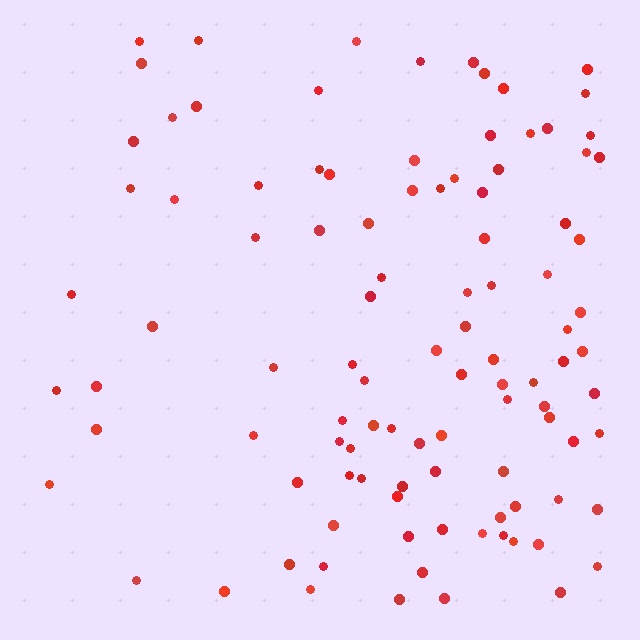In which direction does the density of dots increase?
From left to right, with the right side densest.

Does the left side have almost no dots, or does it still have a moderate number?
Still a moderate number, just noticeably fewer than the right.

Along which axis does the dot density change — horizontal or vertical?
Horizontal.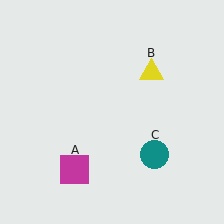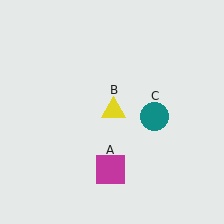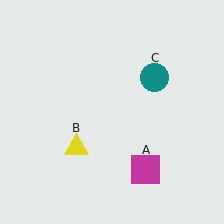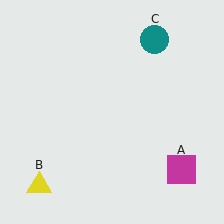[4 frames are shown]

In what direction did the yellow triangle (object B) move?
The yellow triangle (object B) moved down and to the left.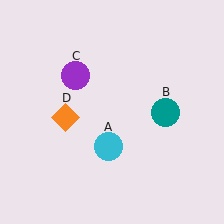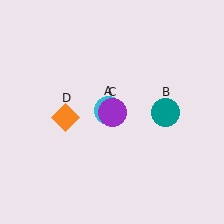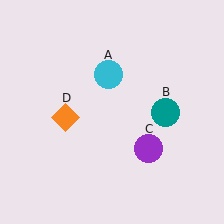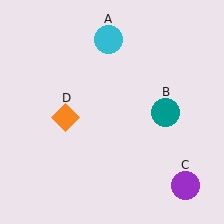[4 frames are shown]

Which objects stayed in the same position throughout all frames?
Teal circle (object B) and orange diamond (object D) remained stationary.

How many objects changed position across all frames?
2 objects changed position: cyan circle (object A), purple circle (object C).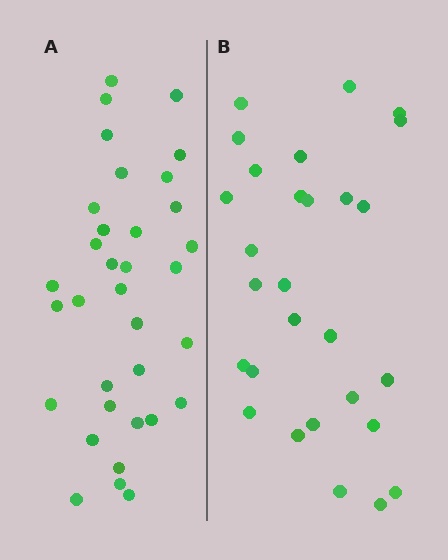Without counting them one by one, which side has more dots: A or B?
Region A (the left region) has more dots.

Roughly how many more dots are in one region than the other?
Region A has about 6 more dots than region B.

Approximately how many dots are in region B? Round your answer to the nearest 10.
About 30 dots. (The exact count is 28, which rounds to 30.)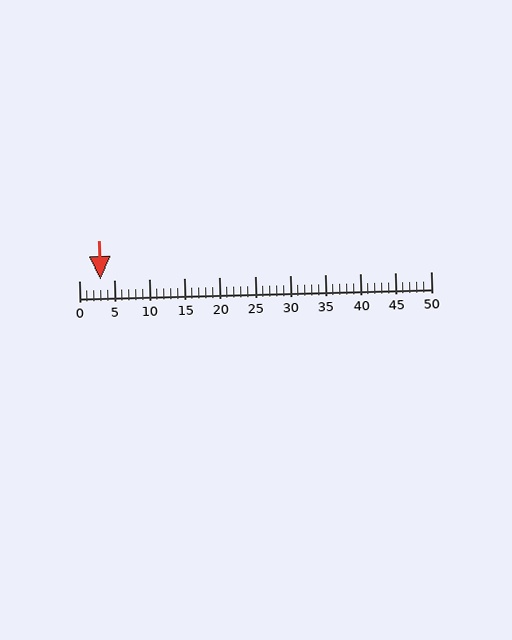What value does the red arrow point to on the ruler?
The red arrow points to approximately 3.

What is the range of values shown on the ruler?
The ruler shows values from 0 to 50.